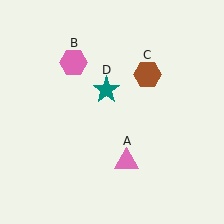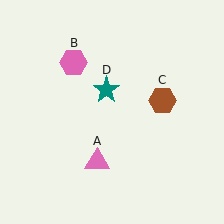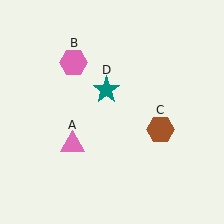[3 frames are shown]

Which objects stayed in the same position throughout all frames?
Pink hexagon (object B) and teal star (object D) remained stationary.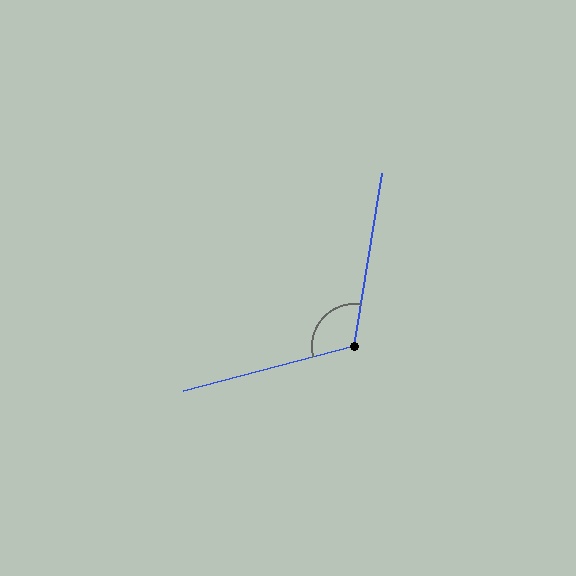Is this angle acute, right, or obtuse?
It is obtuse.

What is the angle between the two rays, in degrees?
Approximately 114 degrees.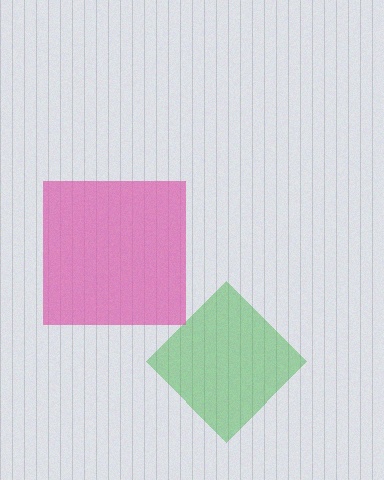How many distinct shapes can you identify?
There are 2 distinct shapes: a green diamond, a pink square.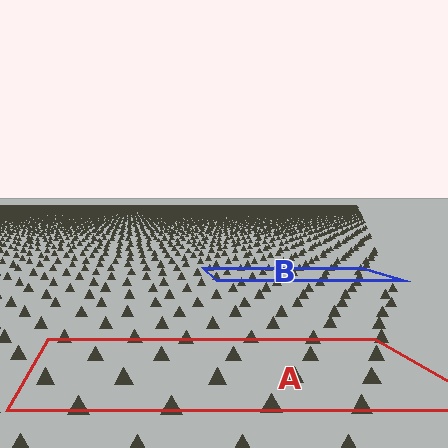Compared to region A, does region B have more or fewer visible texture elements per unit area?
Region B has more texture elements per unit area — they are packed more densely because it is farther away.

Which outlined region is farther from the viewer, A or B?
Region B is farther from the viewer — the texture elements inside it appear smaller and more densely packed.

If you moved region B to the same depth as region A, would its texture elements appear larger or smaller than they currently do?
They would appear larger. At a closer depth, the same texture elements are projected at a bigger on-screen size.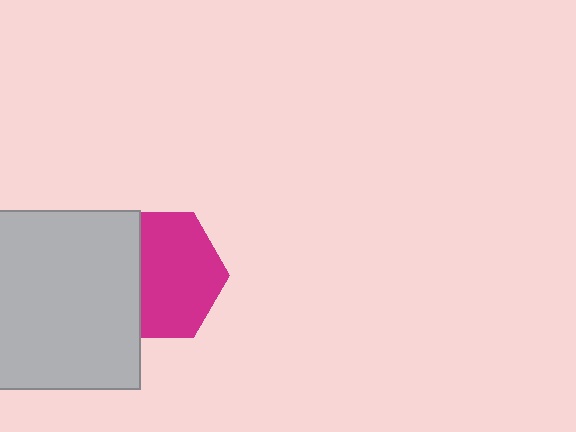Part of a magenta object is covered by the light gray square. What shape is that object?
It is a hexagon.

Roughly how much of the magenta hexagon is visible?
About half of it is visible (roughly 65%).